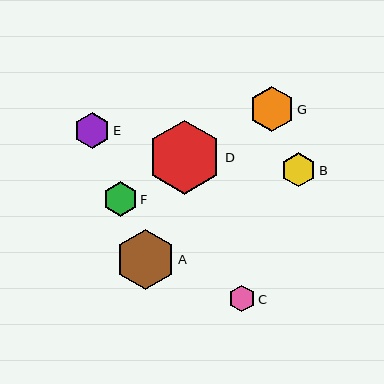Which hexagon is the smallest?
Hexagon C is the smallest with a size of approximately 26 pixels.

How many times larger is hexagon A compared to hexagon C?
Hexagon A is approximately 2.3 times the size of hexagon C.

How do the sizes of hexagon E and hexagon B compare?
Hexagon E and hexagon B are approximately the same size.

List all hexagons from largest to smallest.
From largest to smallest: D, A, G, E, F, B, C.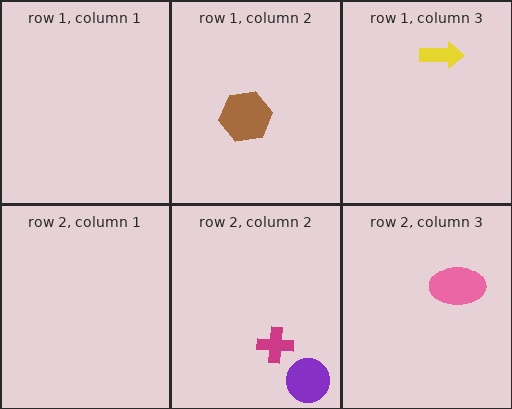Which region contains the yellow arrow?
The row 1, column 3 region.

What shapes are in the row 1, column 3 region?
The yellow arrow.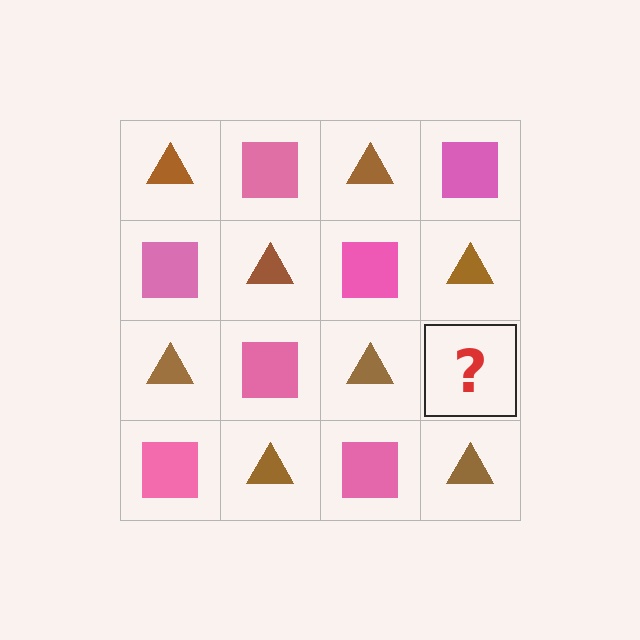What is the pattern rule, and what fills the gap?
The rule is that it alternates brown triangle and pink square in a checkerboard pattern. The gap should be filled with a pink square.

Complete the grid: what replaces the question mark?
The question mark should be replaced with a pink square.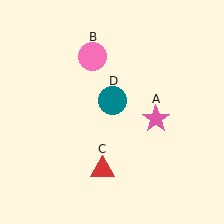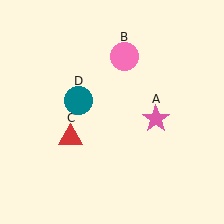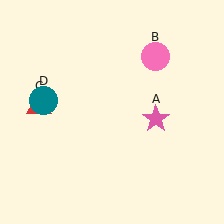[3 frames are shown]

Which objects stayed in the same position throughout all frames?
Pink star (object A) remained stationary.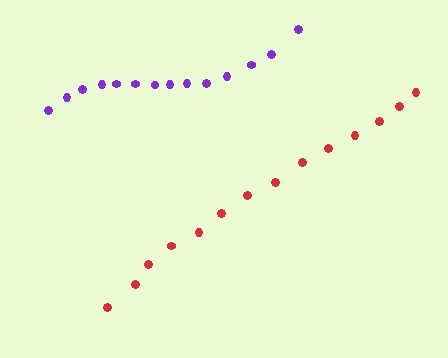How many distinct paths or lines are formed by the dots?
There are 2 distinct paths.